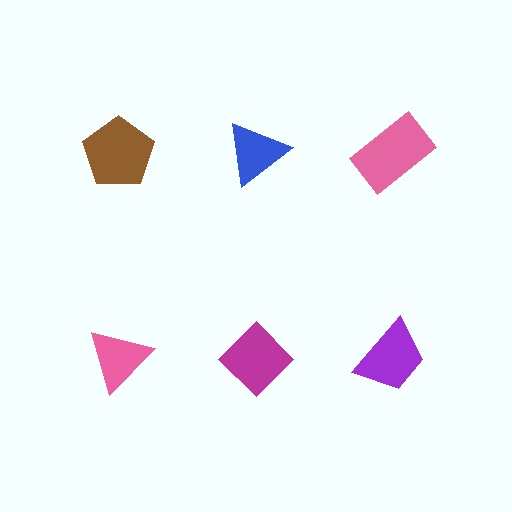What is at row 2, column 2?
A magenta diamond.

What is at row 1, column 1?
A brown pentagon.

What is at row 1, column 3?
A pink rectangle.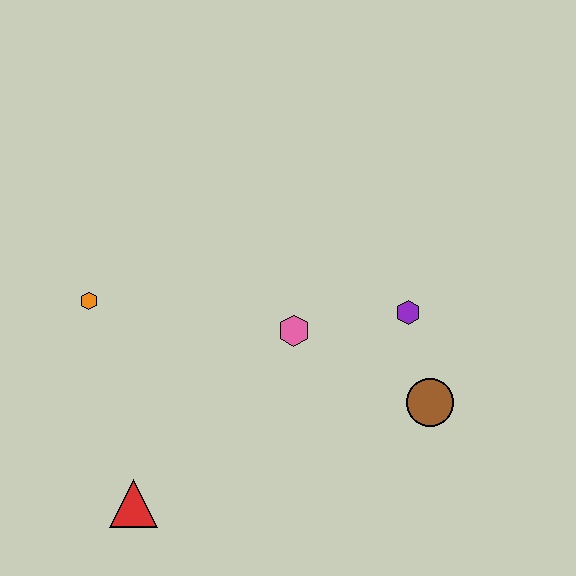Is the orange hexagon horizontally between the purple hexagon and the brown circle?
No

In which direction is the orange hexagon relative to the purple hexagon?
The orange hexagon is to the left of the purple hexagon.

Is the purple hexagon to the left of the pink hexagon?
No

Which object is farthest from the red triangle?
The purple hexagon is farthest from the red triangle.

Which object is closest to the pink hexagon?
The purple hexagon is closest to the pink hexagon.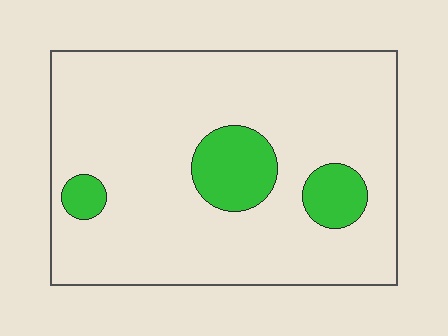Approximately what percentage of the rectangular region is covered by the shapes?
Approximately 15%.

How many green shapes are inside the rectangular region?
3.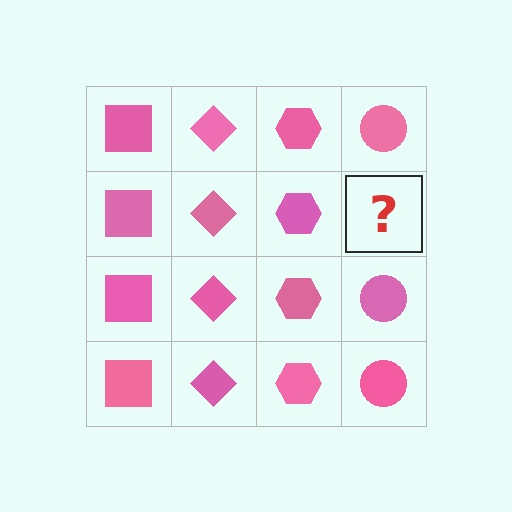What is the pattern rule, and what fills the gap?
The rule is that each column has a consistent shape. The gap should be filled with a pink circle.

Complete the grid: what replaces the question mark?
The question mark should be replaced with a pink circle.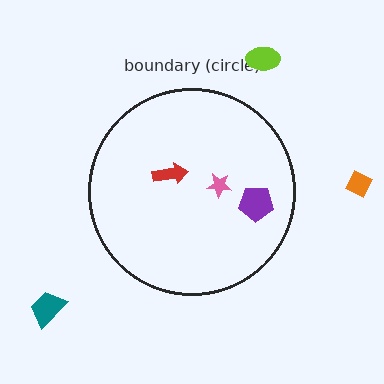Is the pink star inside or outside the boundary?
Inside.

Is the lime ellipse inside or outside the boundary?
Outside.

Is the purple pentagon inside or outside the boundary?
Inside.